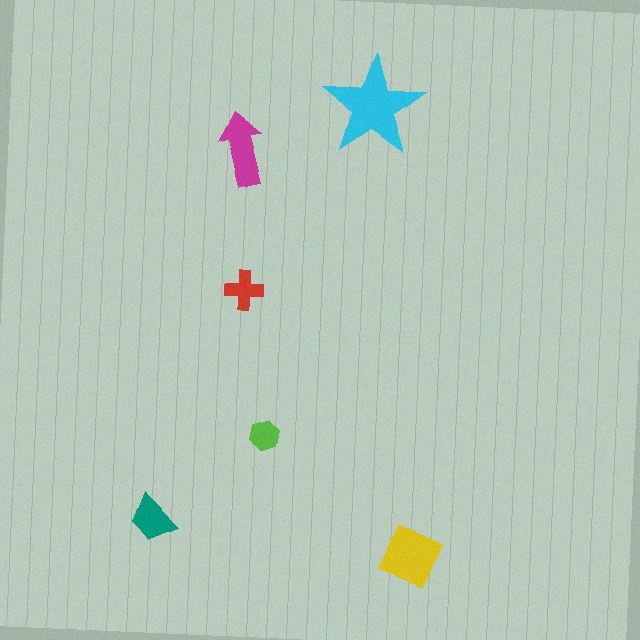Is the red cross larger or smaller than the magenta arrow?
Smaller.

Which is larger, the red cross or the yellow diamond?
The yellow diamond.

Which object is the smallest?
The lime hexagon.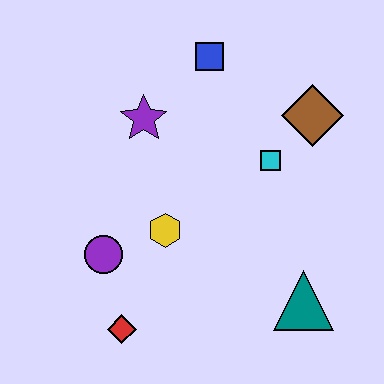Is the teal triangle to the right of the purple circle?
Yes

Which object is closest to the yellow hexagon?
The purple circle is closest to the yellow hexagon.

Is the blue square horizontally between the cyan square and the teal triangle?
No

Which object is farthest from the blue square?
The red diamond is farthest from the blue square.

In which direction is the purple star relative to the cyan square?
The purple star is to the left of the cyan square.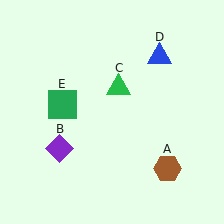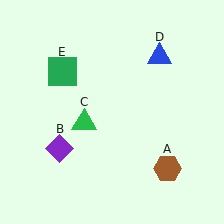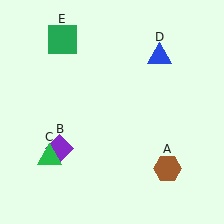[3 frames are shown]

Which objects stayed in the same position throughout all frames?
Brown hexagon (object A) and purple diamond (object B) and blue triangle (object D) remained stationary.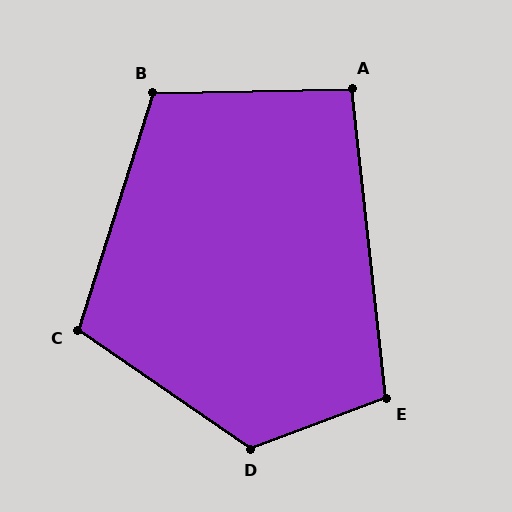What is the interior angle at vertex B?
Approximately 109 degrees (obtuse).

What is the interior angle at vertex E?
Approximately 104 degrees (obtuse).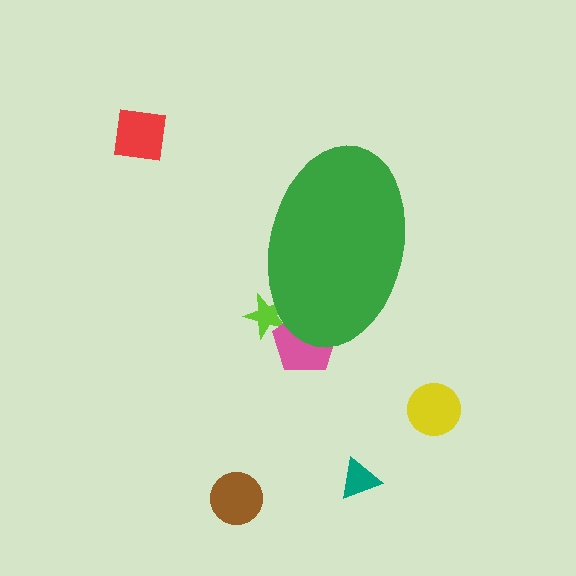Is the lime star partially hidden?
Yes, the lime star is partially hidden behind the green ellipse.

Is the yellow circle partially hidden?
No, the yellow circle is fully visible.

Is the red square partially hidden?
No, the red square is fully visible.